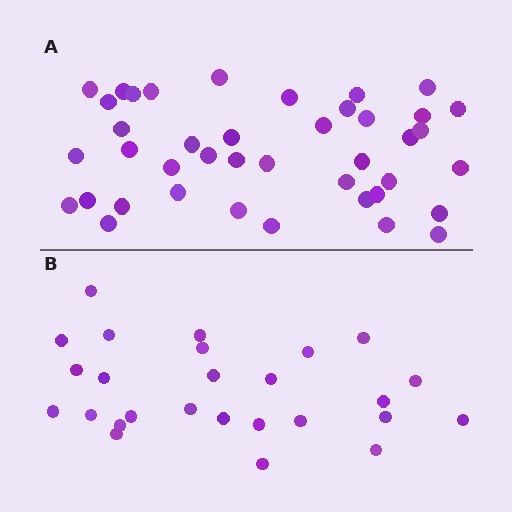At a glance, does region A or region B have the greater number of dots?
Region A (the top region) has more dots.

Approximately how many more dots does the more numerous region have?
Region A has approximately 15 more dots than region B.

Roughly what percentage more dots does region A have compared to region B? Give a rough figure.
About 60% more.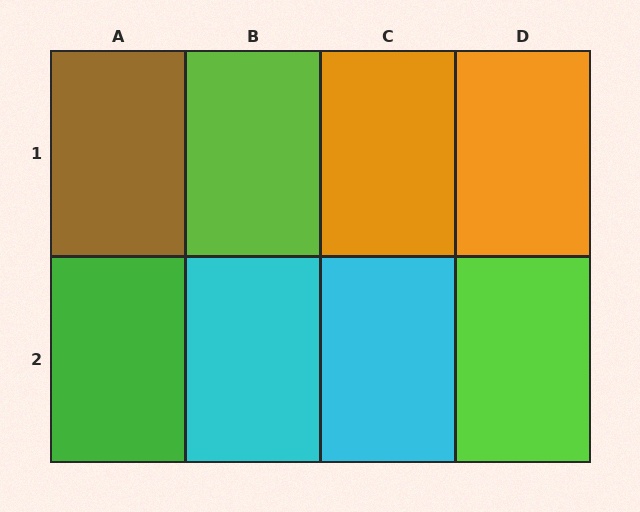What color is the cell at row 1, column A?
Brown.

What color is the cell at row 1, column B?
Lime.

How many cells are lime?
2 cells are lime.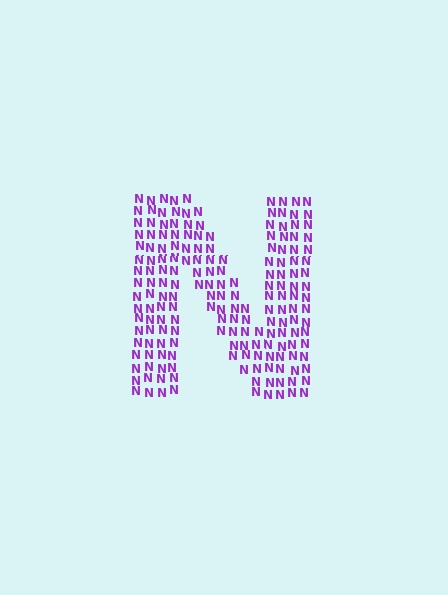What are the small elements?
The small elements are letter N's.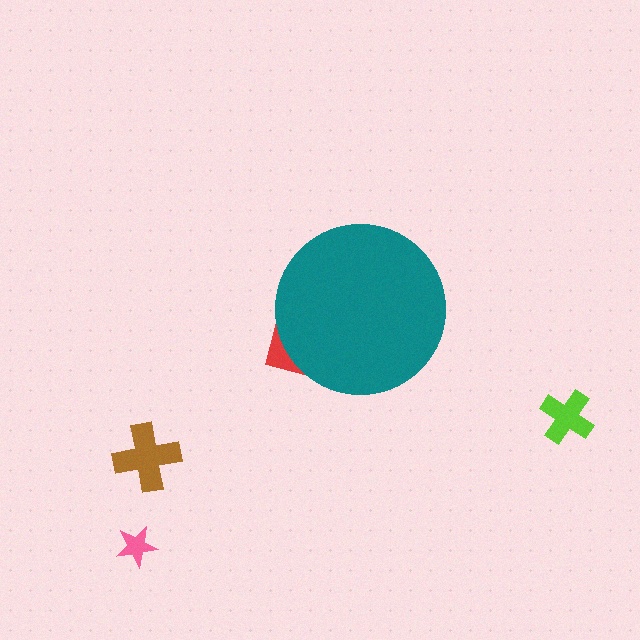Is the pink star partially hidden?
No, the pink star is fully visible.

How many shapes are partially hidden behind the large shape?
1 shape is partially hidden.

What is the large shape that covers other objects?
A teal circle.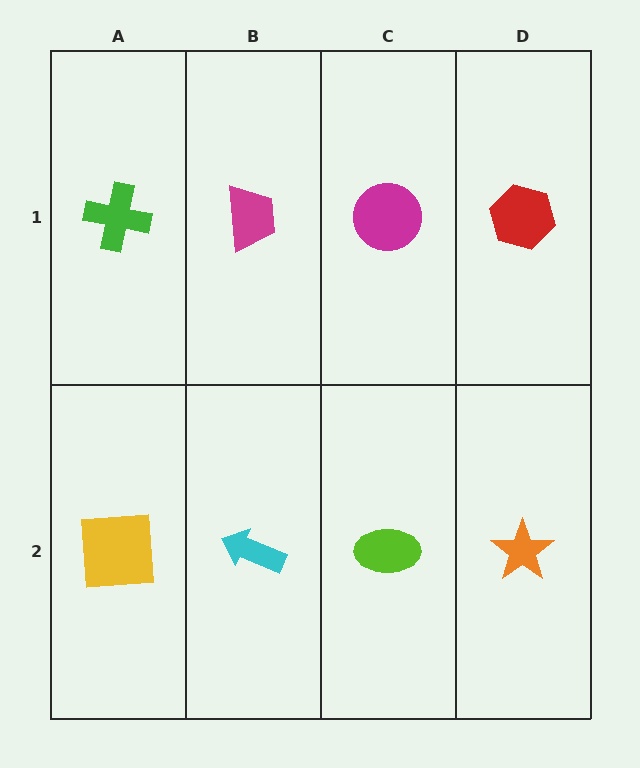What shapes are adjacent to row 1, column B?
A cyan arrow (row 2, column B), a green cross (row 1, column A), a magenta circle (row 1, column C).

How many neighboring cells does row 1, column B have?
3.